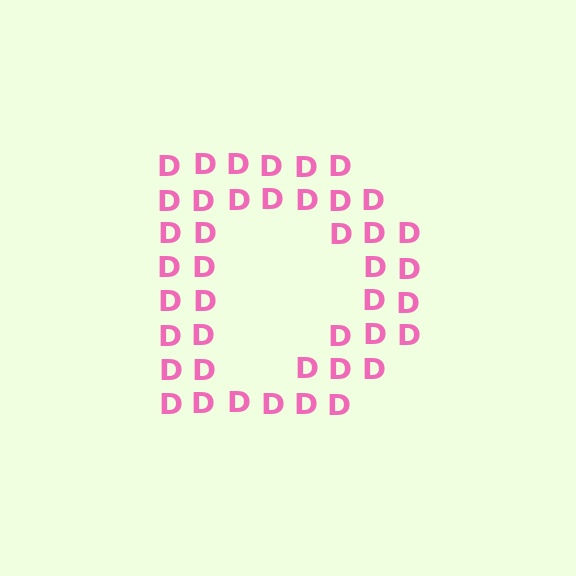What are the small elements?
The small elements are letter D's.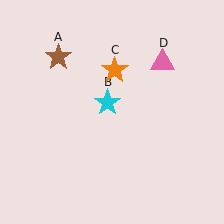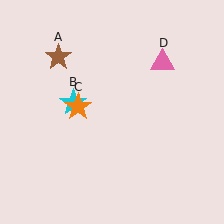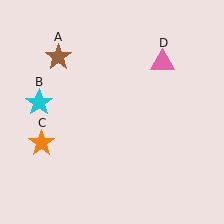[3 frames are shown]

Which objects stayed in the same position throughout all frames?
Brown star (object A) and pink triangle (object D) remained stationary.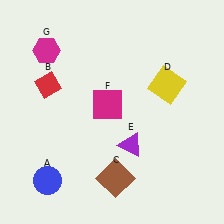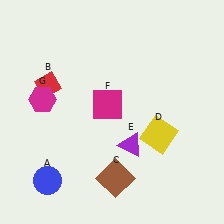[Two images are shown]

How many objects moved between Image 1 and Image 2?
2 objects moved between the two images.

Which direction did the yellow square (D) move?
The yellow square (D) moved down.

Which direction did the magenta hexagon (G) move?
The magenta hexagon (G) moved down.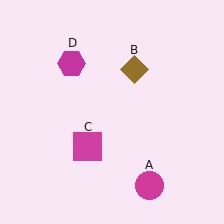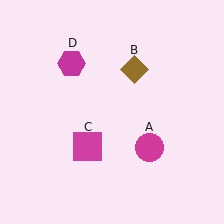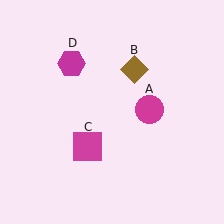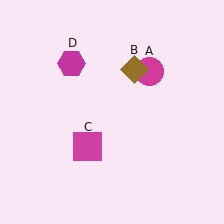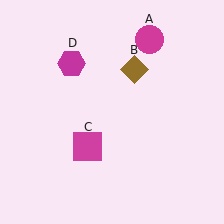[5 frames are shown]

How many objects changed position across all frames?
1 object changed position: magenta circle (object A).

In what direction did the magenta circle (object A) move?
The magenta circle (object A) moved up.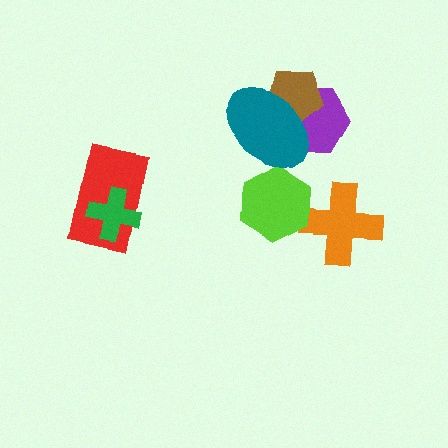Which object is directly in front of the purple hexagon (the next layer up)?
The brown pentagon is directly in front of the purple hexagon.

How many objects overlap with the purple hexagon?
2 objects overlap with the purple hexagon.